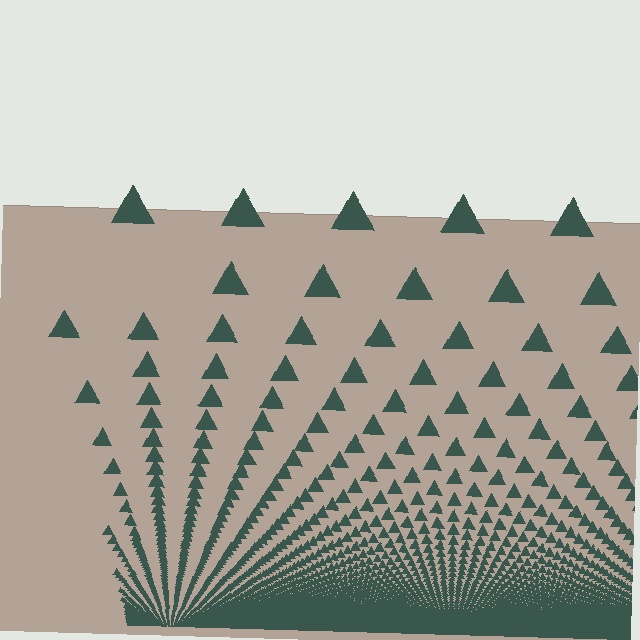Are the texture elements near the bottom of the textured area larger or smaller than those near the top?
Smaller. The gradient is inverted — elements near the bottom are smaller and denser.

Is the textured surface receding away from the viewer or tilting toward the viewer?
The surface appears to tilt toward the viewer. Texture elements get larger and sparser toward the top.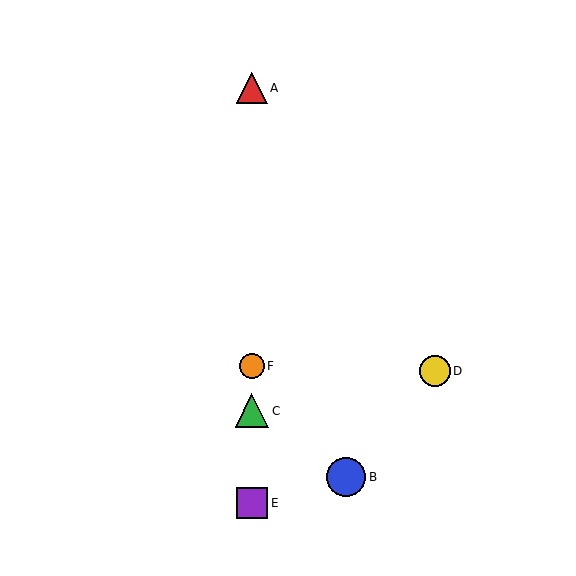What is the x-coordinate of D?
Object D is at x≈435.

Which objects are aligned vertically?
Objects A, C, E, F are aligned vertically.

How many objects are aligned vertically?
4 objects (A, C, E, F) are aligned vertically.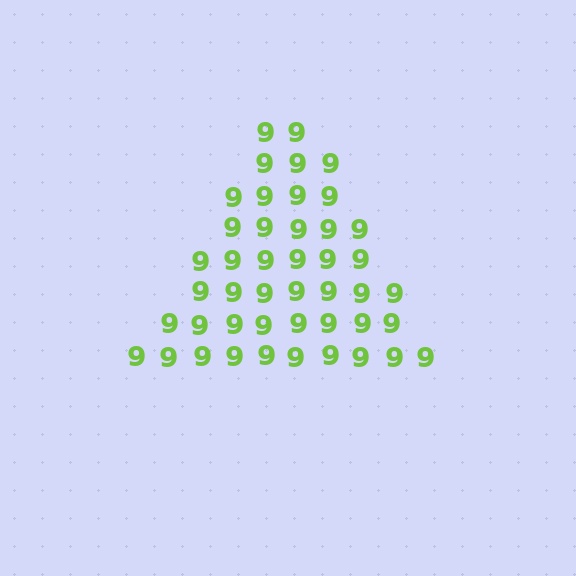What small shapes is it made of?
It is made of small digit 9's.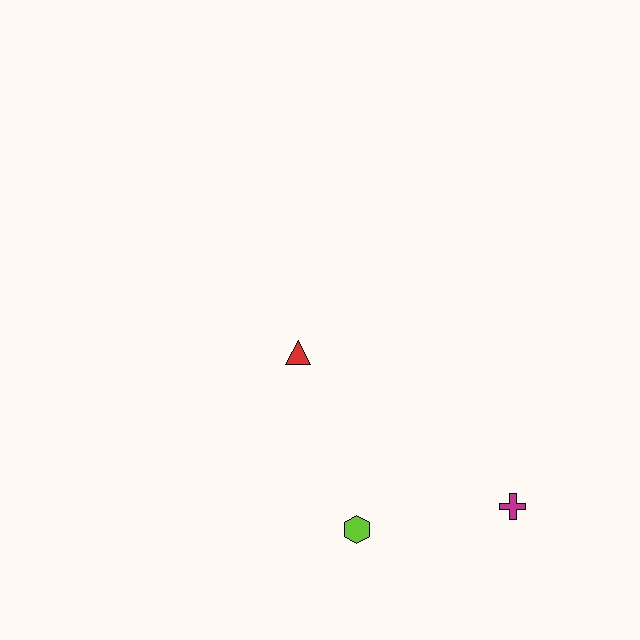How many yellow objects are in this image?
There are no yellow objects.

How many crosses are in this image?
There is 1 cross.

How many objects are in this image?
There are 3 objects.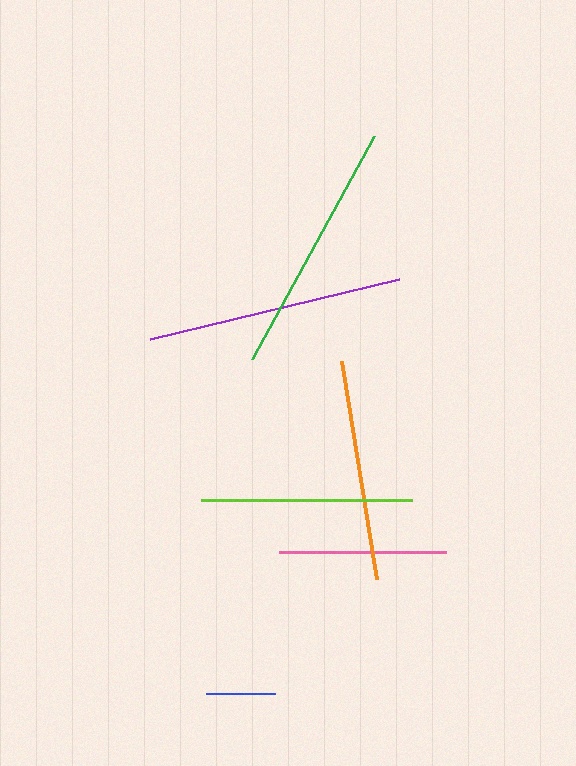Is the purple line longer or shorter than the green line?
The purple line is longer than the green line.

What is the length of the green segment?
The green segment is approximately 254 pixels long.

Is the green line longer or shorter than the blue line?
The green line is longer than the blue line.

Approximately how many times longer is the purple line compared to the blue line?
The purple line is approximately 3.7 times the length of the blue line.